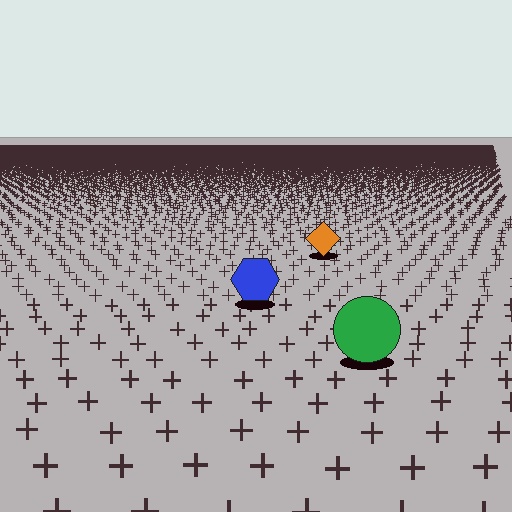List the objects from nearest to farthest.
From nearest to farthest: the green circle, the blue hexagon, the orange diamond.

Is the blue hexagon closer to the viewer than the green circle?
No. The green circle is closer — you can tell from the texture gradient: the ground texture is coarser near it.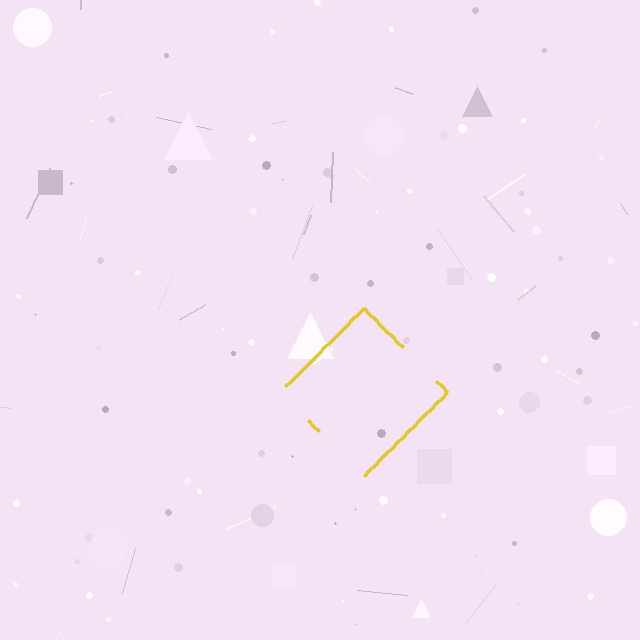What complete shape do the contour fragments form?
The contour fragments form a diamond.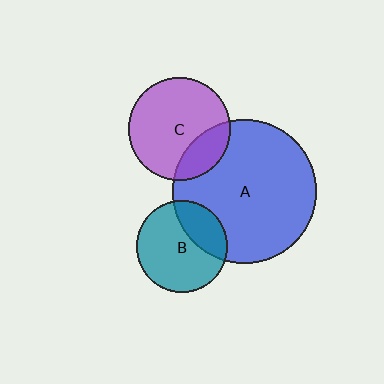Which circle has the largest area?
Circle A (blue).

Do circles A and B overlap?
Yes.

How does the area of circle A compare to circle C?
Approximately 2.0 times.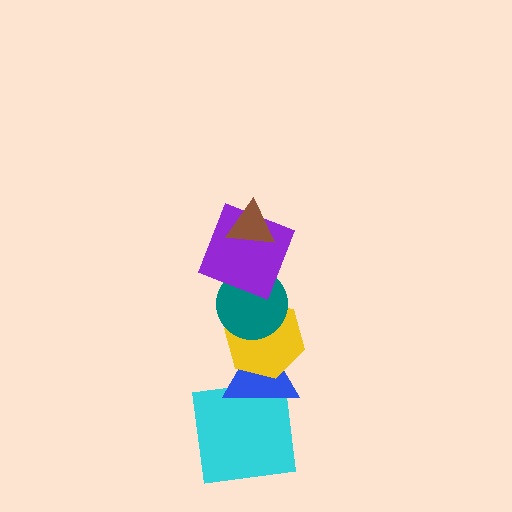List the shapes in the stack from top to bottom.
From top to bottom: the brown triangle, the purple square, the teal circle, the yellow hexagon, the blue triangle, the cyan square.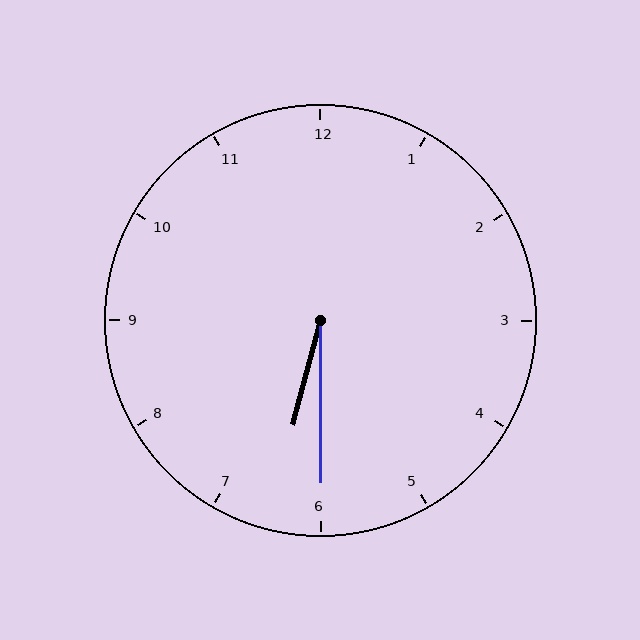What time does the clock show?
6:30.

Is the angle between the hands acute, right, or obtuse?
It is acute.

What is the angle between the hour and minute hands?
Approximately 15 degrees.